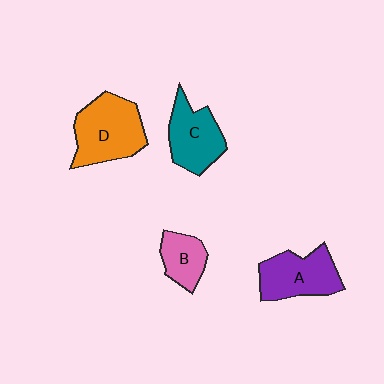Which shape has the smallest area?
Shape B (pink).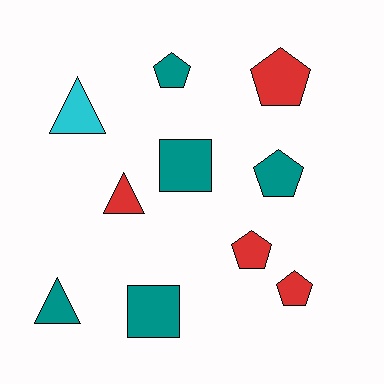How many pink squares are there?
There are no pink squares.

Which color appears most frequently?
Teal, with 5 objects.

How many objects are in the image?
There are 10 objects.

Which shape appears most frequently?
Pentagon, with 5 objects.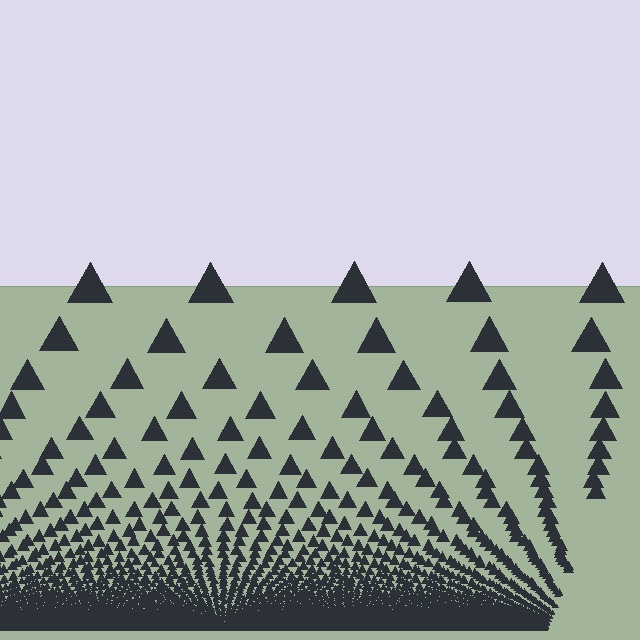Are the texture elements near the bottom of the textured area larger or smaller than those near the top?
Smaller. The gradient is inverted — elements near the bottom are smaller and denser.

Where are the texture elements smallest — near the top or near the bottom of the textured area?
Near the bottom.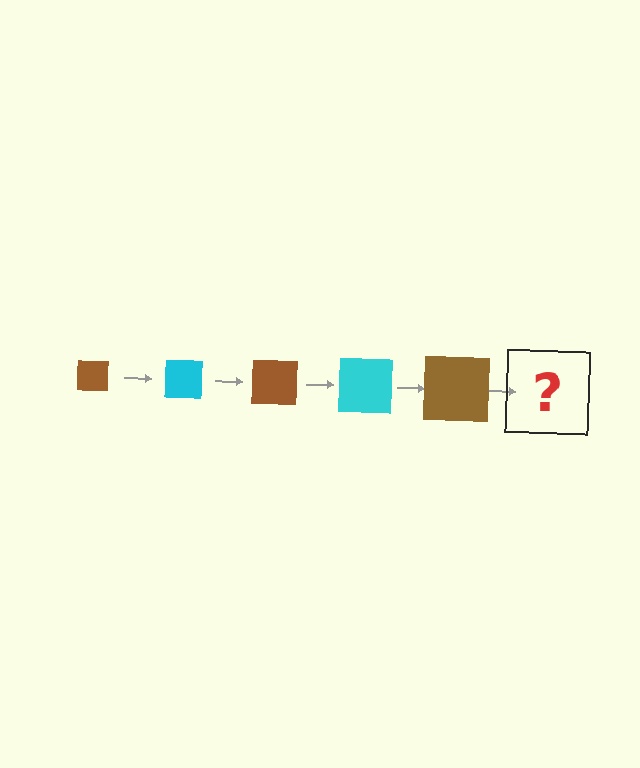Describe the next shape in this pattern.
It should be a cyan square, larger than the previous one.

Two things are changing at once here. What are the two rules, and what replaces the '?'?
The two rules are that the square grows larger each step and the color cycles through brown and cyan. The '?' should be a cyan square, larger than the previous one.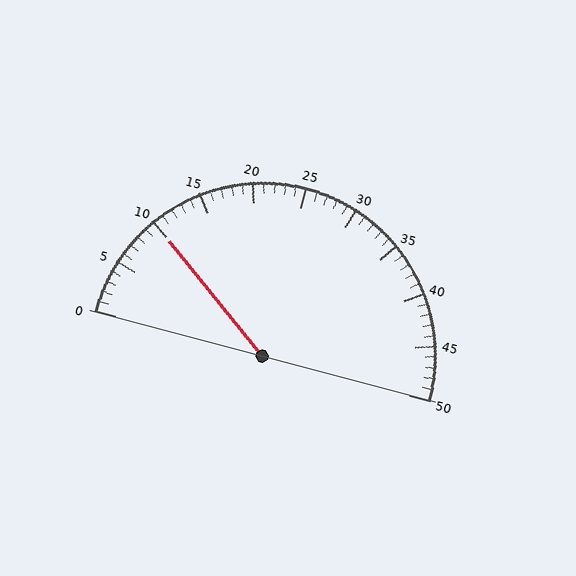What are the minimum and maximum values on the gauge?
The gauge ranges from 0 to 50.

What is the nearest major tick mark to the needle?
The nearest major tick mark is 10.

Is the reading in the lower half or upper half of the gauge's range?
The reading is in the lower half of the range (0 to 50).